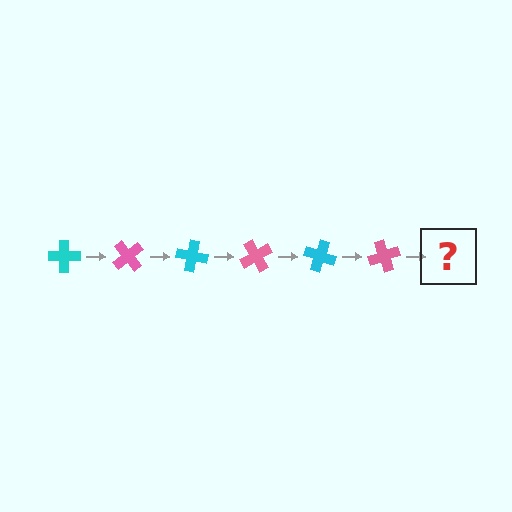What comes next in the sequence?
The next element should be a cyan cross, rotated 300 degrees from the start.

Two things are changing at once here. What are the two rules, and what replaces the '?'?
The two rules are that it rotates 50 degrees each step and the color cycles through cyan and pink. The '?' should be a cyan cross, rotated 300 degrees from the start.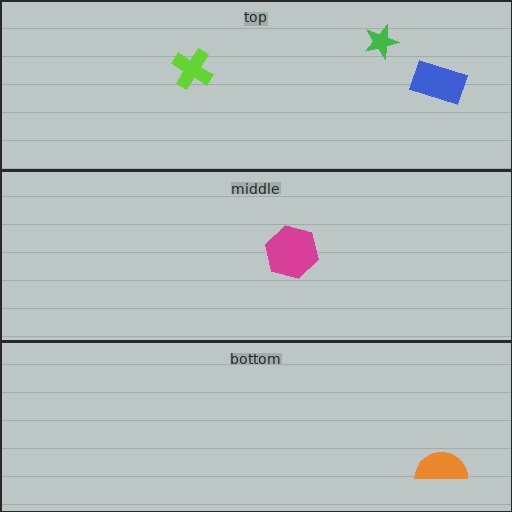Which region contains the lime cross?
The top region.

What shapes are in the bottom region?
The orange semicircle.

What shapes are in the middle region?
The magenta hexagon.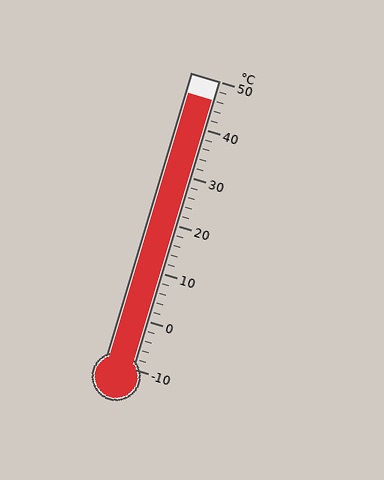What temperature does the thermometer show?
The thermometer shows approximately 46°C.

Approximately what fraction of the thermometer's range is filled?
The thermometer is filled to approximately 95% of its range.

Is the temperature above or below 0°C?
The temperature is above 0°C.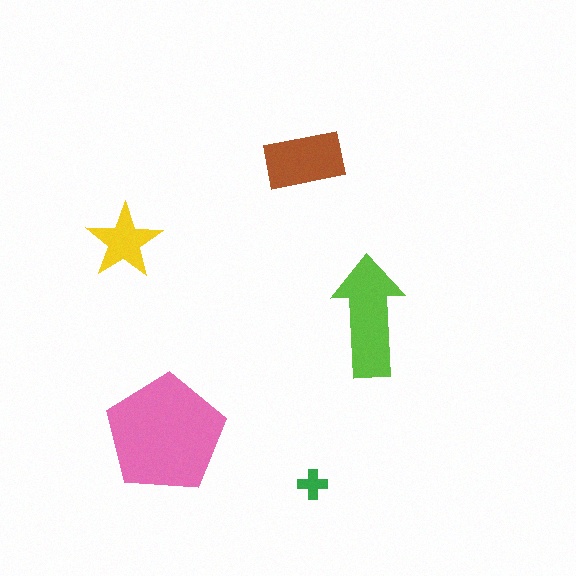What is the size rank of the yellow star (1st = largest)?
4th.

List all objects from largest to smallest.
The pink pentagon, the lime arrow, the brown rectangle, the yellow star, the green cross.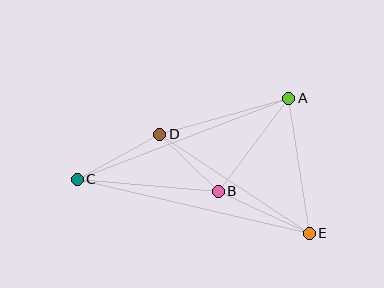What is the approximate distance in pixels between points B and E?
The distance between B and E is approximately 100 pixels.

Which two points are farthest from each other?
Points C and E are farthest from each other.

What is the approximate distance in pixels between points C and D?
The distance between C and D is approximately 94 pixels.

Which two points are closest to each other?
Points B and D are closest to each other.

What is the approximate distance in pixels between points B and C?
The distance between B and C is approximately 141 pixels.